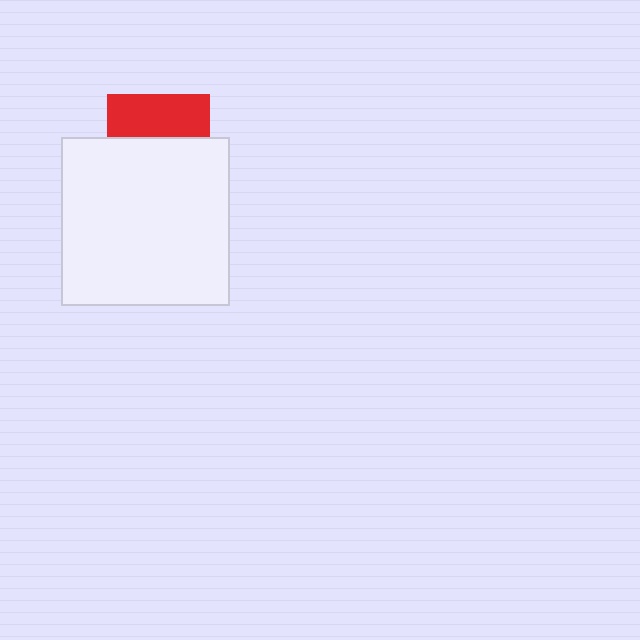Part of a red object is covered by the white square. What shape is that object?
It is a square.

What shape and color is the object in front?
The object in front is a white square.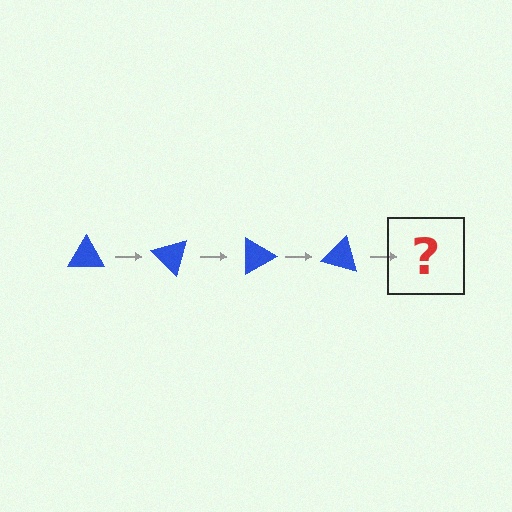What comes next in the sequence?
The next element should be a blue triangle rotated 180 degrees.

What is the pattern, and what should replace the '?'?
The pattern is that the triangle rotates 45 degrees each step. The '?' should be a blue triangle rotated 180 degrees.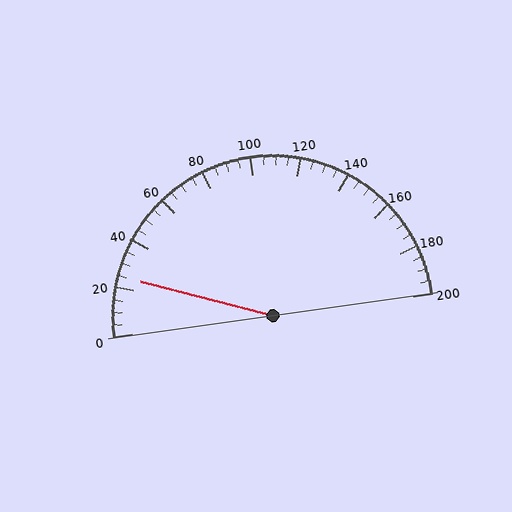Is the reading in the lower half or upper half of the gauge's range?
The reading is in the lower half of the range (0 to 200).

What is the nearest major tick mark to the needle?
The nearest major tick mark is 20.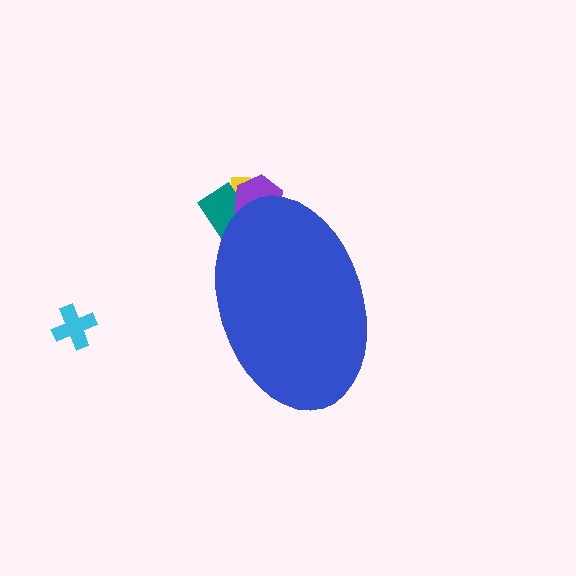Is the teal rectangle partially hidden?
Yes, the teal rectangle is partially hidden behind the blue ellipse.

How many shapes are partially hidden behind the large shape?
3 shapes are partially hidden.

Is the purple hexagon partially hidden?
Yes, the purple hexagon is partially hidden behind the blue ellipse.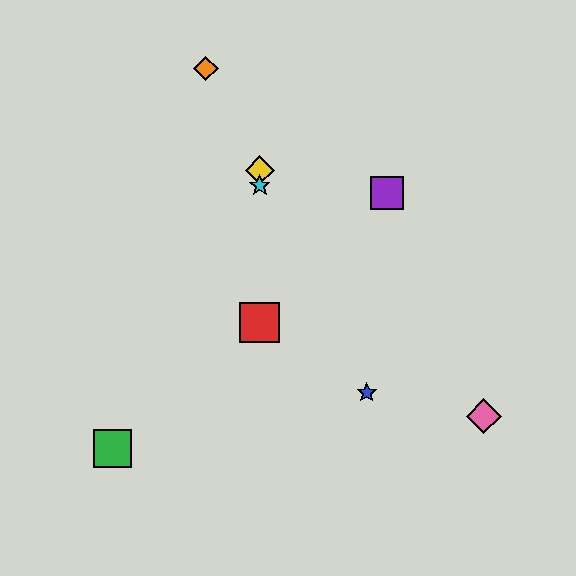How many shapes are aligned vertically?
3 shapes (the red square, the yellow diamond, the cyan star) are aligned vertically.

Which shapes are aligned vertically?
The red square, the yellow diamond, the cyan star are aligned vertically.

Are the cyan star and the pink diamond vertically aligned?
No, the cyan star is at x≈260 and the pink diamond is at x≈484.